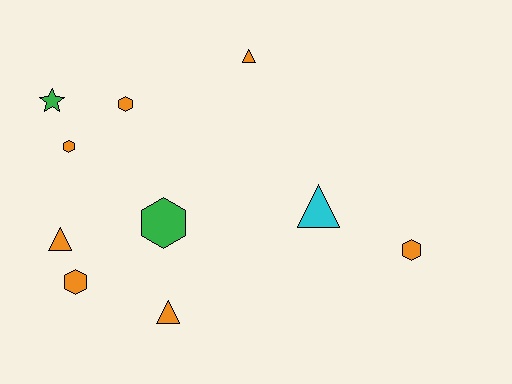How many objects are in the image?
There are 10 objects.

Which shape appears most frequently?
Hexagon, with 5 objects.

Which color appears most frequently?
Orange, with 7 objects.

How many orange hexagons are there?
There are 4 orange hexagons.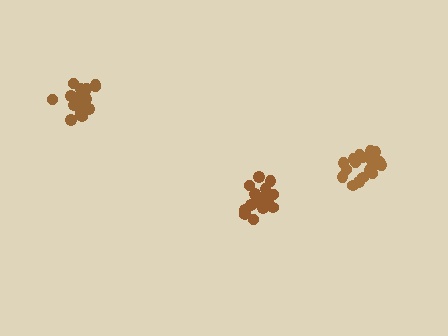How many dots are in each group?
Group 1: 20 dots, Group 2: 20 dots, Group 3: 20 dots (60 total).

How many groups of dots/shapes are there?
There are 3 groups.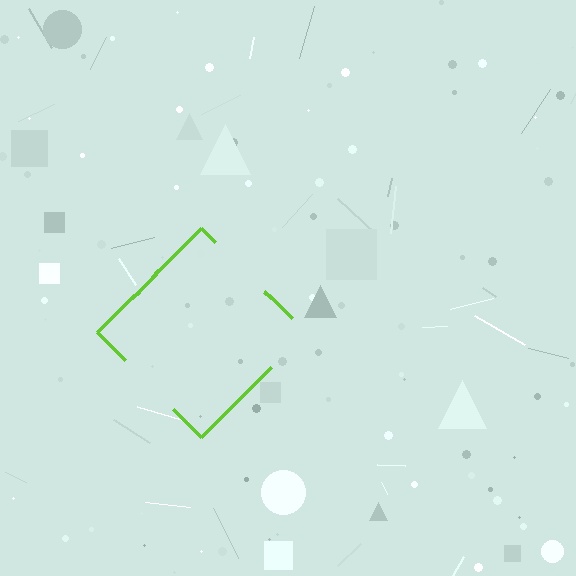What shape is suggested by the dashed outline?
The dashed outline suggests a diamond.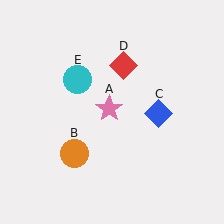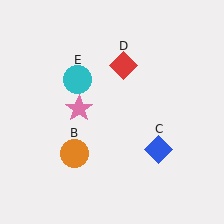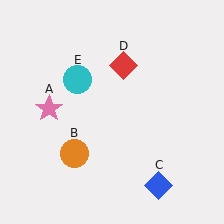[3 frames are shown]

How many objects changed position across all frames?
2 objects changed position: pink star (object A), blue diamond (object C).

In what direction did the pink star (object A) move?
The pink star (object A) moved left.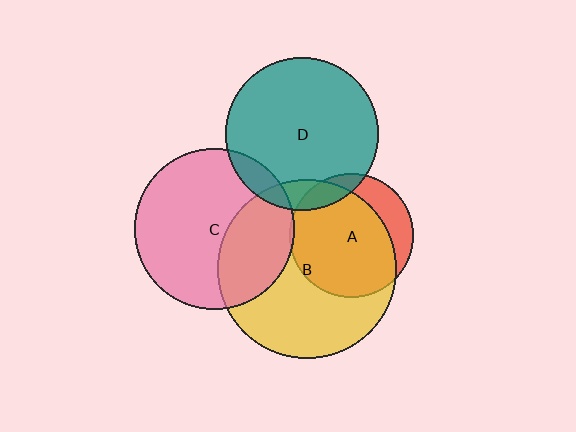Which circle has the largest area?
Circle B (yellow).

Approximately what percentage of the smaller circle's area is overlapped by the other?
Approximately 10%.